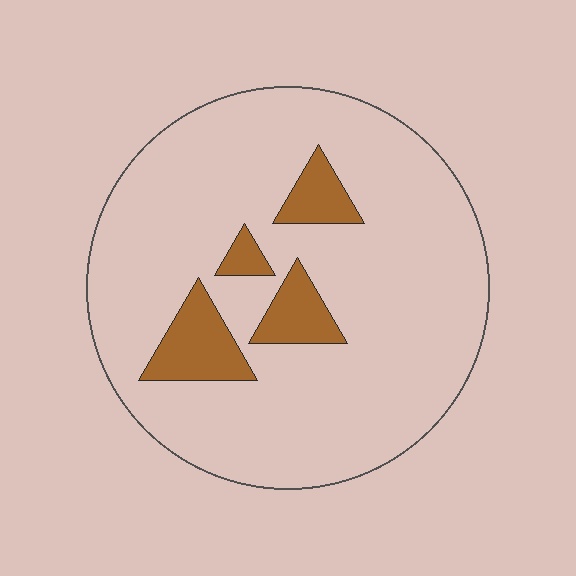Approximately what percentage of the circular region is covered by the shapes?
Approximately 15%.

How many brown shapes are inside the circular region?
4.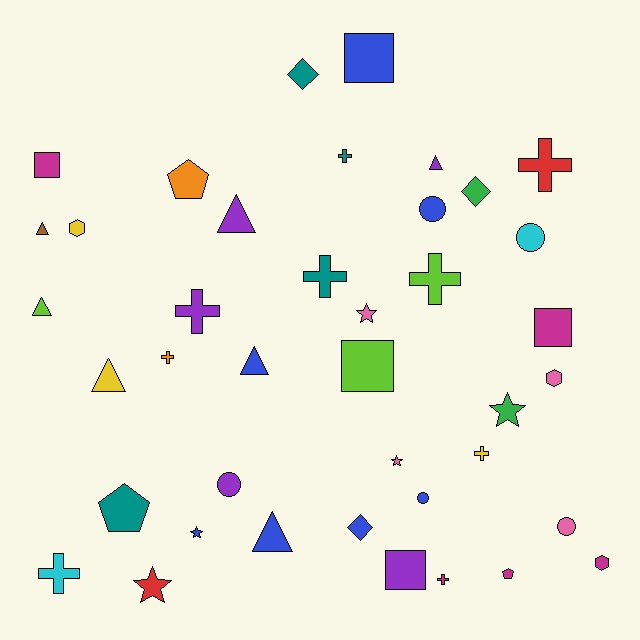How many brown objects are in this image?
There is 1 brown object.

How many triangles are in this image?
There are 7 triangles.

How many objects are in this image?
There are 40 objects.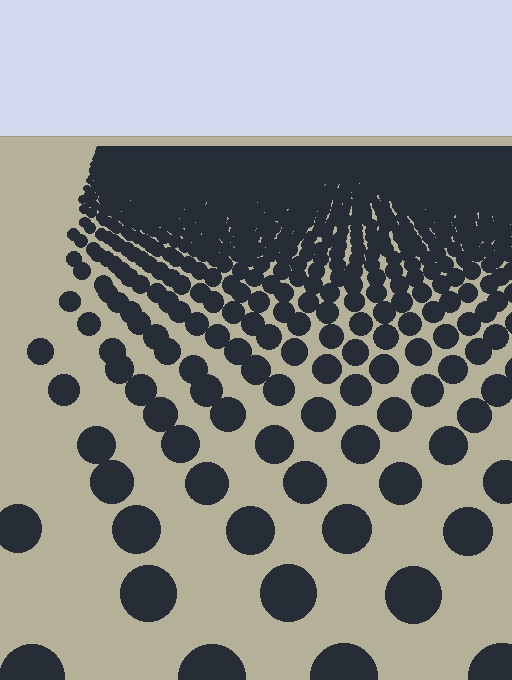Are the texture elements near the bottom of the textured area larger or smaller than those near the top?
Larger. Near the bottom, elements are closer to the viewer and appear at a bigger on-screen size.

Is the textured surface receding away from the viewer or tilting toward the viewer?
The surface is receding away from the viewer. Texture elements get smaller and denser toward the top.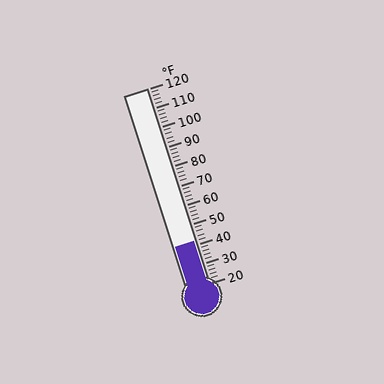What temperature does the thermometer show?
The thermometer shows approximately 42°F.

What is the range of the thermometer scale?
The thermometer scale ranges from 20°F to 120°F.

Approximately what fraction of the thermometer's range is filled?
The thermometer is filled to approximately 20% of its range.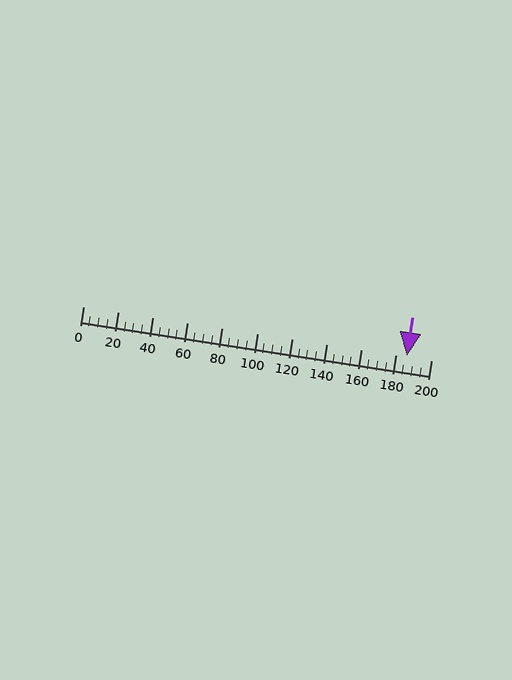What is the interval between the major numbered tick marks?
The major tick marks are spaced 20 units apart.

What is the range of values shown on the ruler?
The ruler shows values from 0 to 200.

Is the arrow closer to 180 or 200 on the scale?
The arrow is closer to 180.